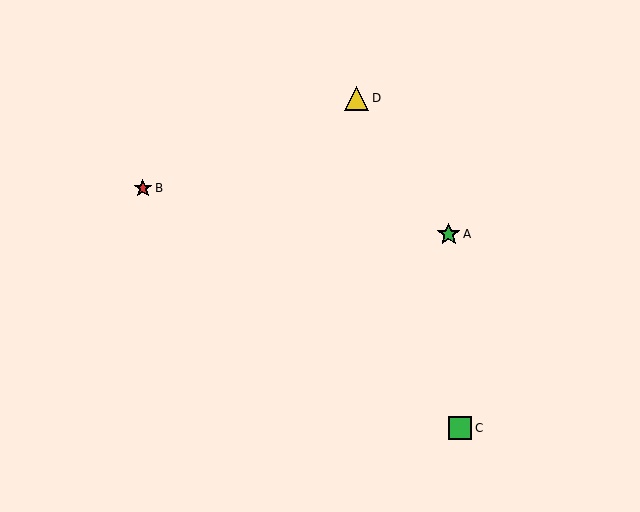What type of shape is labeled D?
Shape D is a yellow triangle.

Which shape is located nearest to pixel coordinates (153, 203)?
The red star (labeled B) at (143, 188) is nearest to that location.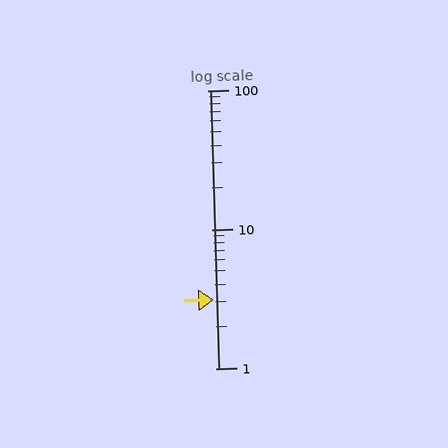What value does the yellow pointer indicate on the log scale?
The pointer indicates approximately 3.1.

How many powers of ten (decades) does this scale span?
The scale spans 2 decades, from 1 to 100.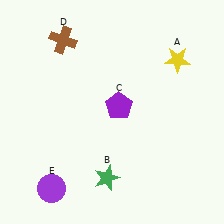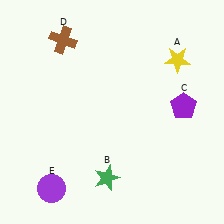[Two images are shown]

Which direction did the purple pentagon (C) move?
The purple pentagon (C) moved right.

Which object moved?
The purple pentagon (C) moved right.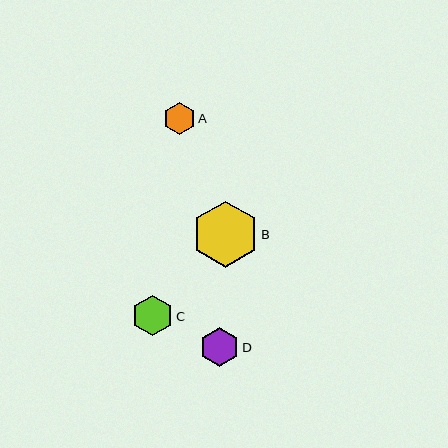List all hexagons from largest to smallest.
From largest to smallest: B, C, D, A.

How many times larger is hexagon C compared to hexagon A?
Hexagon C is approximately 1.3 times the size of hexagon A.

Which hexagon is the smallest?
Hexagon A is the smallest with a size of approximately 32 pixels.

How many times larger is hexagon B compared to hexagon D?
Hexagon B is approximately 1.7 times the size of hexagon D.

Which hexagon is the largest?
Hexagon B is the largest with a size of approximately 66 pixels.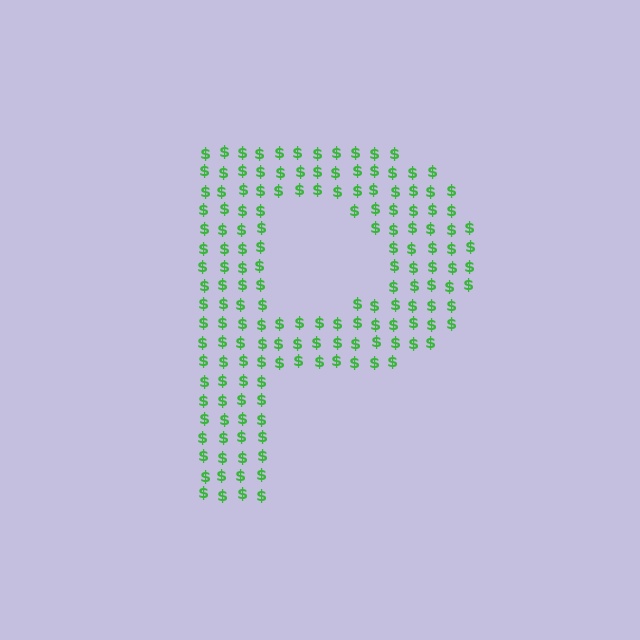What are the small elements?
The small elements are dollar signs.